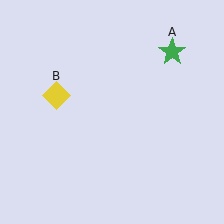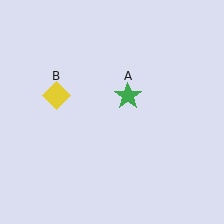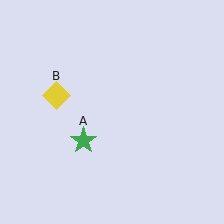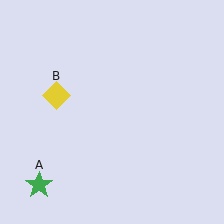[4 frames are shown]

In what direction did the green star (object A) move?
The green star (object A) moved down and to the left.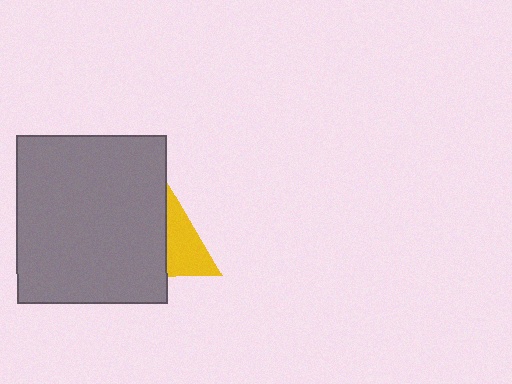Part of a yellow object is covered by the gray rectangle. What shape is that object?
It is a triangle.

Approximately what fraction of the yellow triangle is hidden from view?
Roughly 64% of the yellow triangle is hidden behind the gray rectangle.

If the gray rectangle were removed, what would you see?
You would see the complete yellow triangle.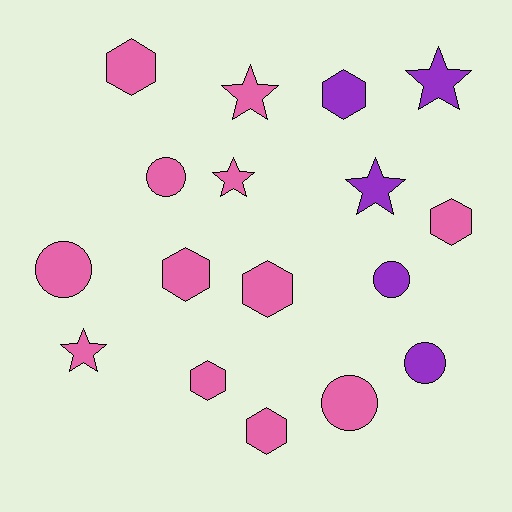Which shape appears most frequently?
Hexagon, with 7 objects.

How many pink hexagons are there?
There are 6 pink hexagons.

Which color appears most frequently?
Pink, with 12 objects.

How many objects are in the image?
There are 17 objects.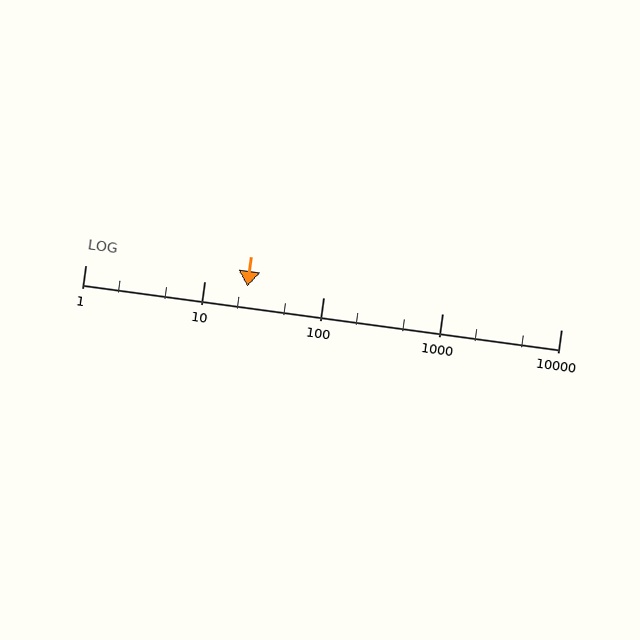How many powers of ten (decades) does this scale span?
The scale spans 4 decades, from 1 to 10000.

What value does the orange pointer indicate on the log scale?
The pointer indicates approximately 23.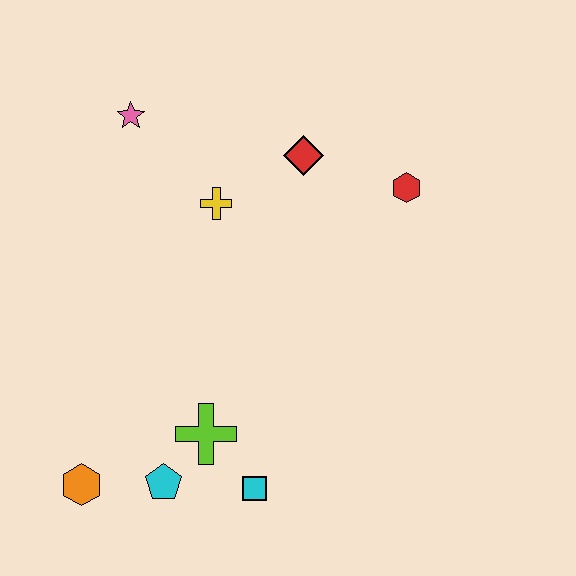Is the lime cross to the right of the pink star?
Yes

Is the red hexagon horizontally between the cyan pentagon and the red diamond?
No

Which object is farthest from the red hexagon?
The orange hexagon is farthest from the red hexagon.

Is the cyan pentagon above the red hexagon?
No